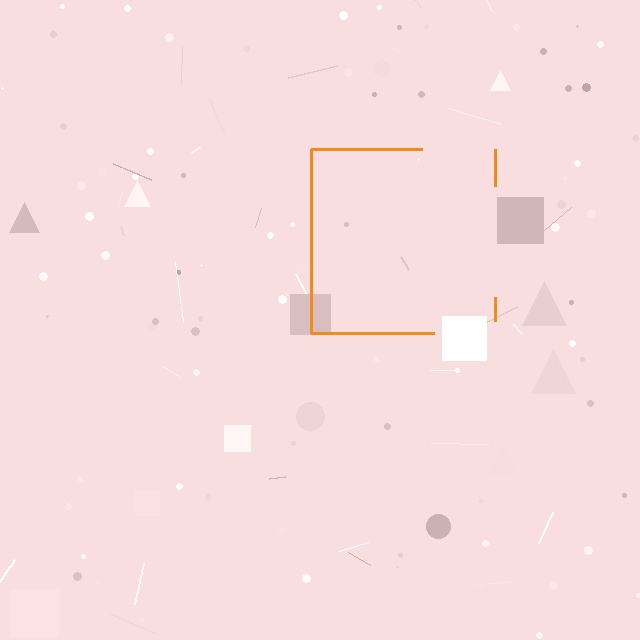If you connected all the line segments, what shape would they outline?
They would outline a square.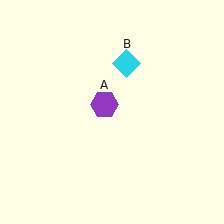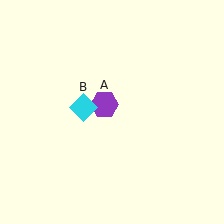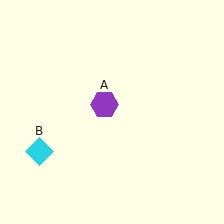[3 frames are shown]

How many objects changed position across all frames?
1 object changed position: cyan diamond (object B).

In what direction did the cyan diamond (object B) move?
The cyan diamond (object B) moved down and to the left.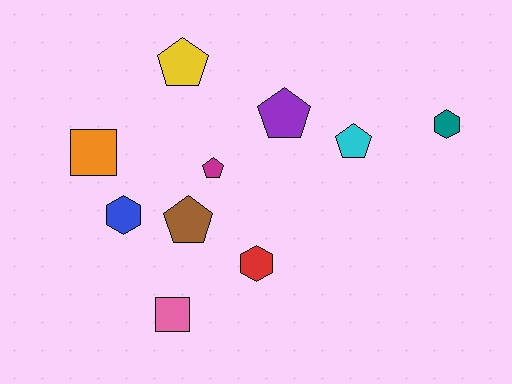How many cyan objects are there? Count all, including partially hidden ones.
There is 1 cyan object.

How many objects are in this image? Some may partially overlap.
There are 10 objects.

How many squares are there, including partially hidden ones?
There are 2 squares.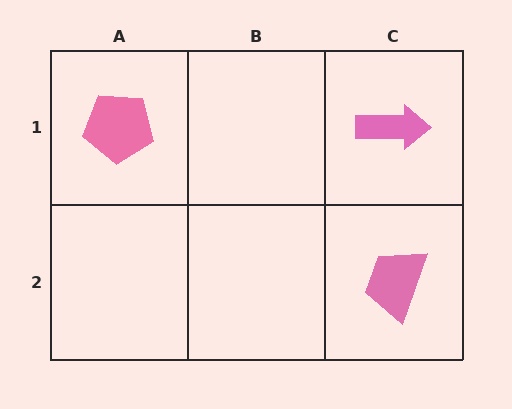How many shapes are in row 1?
2 shapes.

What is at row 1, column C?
A pink arrow.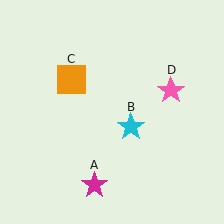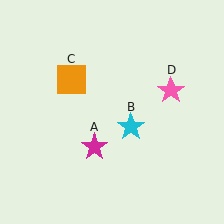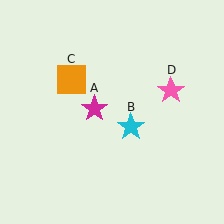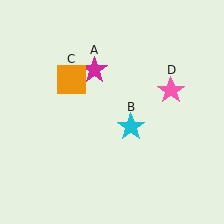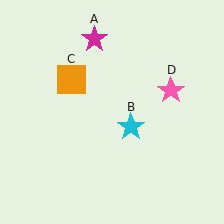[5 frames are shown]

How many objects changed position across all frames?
1 object changed position: magenta star (object A).